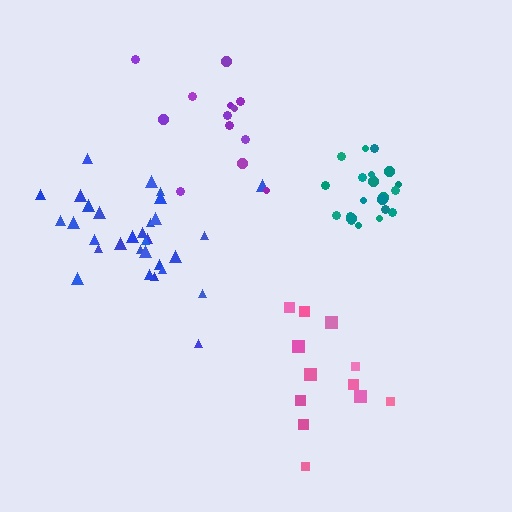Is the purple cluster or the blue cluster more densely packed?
Blue.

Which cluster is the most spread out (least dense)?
Pink.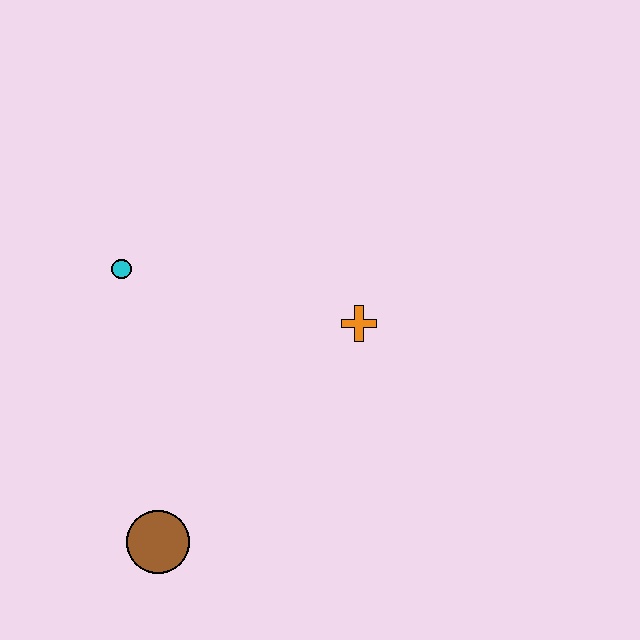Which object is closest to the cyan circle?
The orange cross is closest to the cyan circle.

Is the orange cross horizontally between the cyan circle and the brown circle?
No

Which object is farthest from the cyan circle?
The brown circle is farthest from the cyan circle.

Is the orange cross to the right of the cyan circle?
Yes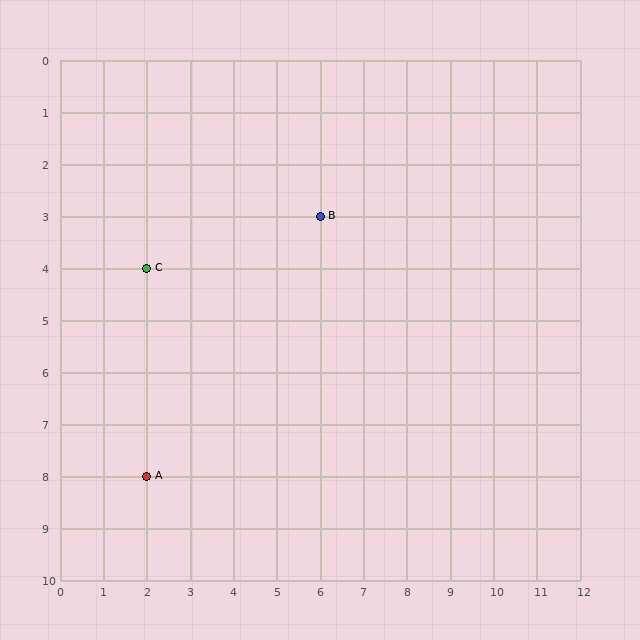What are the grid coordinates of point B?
Point B is at grid coordinates (6, 3).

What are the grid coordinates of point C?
Point C is at grid coordinates (2, 4).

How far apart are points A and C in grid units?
Points A and C are 4 rows apart.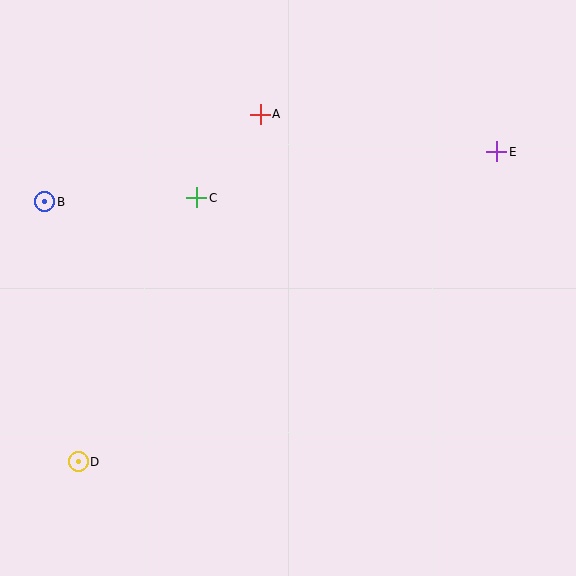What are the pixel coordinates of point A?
Point A is at (260, 114).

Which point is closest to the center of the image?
Point C at (197, 198) is closest to the center.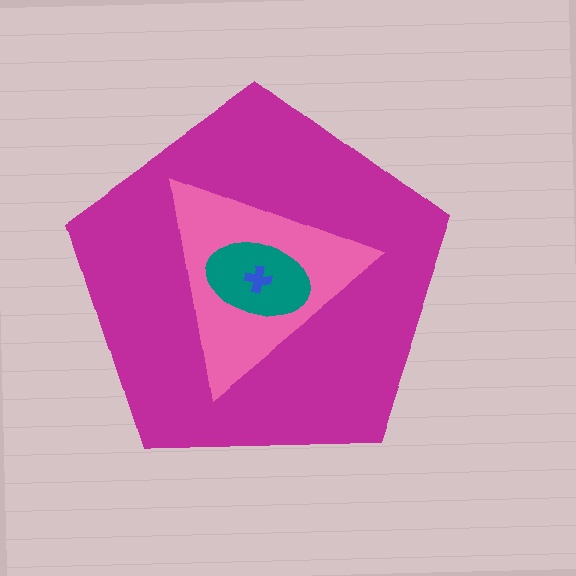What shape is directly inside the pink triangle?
The teal ellipse.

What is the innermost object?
The blue cross.